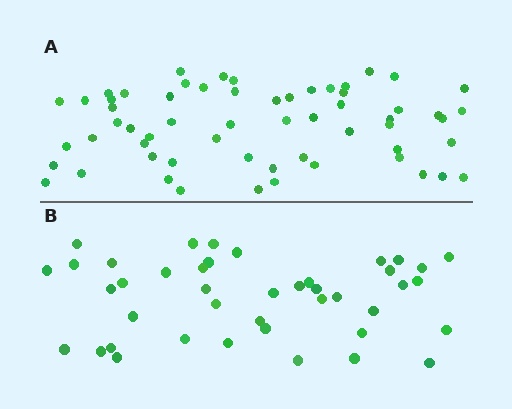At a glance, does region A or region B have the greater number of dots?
Region A (the top region) has more dots.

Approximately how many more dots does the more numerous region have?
Region A has approximately 20 more dots than region B.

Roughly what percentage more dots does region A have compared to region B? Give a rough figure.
About 45% more.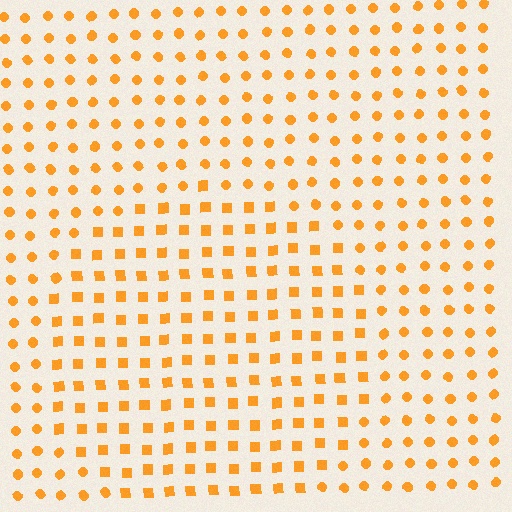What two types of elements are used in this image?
The image uses squares inside the circle region and circles outside it.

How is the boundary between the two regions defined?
The boundary is defined by a change in element shape: squares inside vs. circles outside. All elements share the same color and spacing.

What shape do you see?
I see a circle.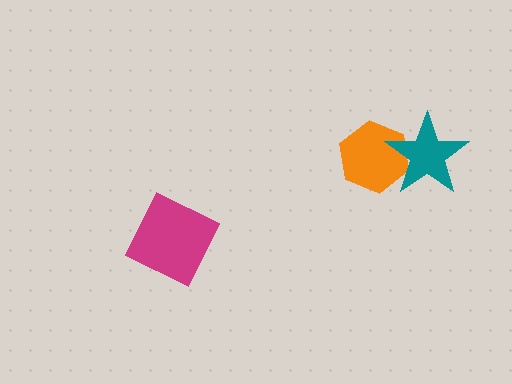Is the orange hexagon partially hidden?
Yes, it is partially covered by another shape.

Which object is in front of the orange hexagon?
The teal star is in front of the orange hexagon.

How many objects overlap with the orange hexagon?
1 object overlaps with the orange hexagon.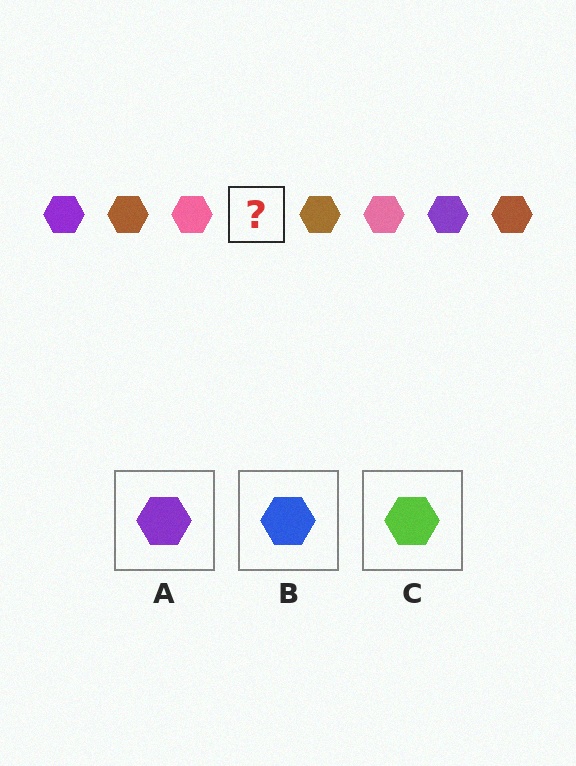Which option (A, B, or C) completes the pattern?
A.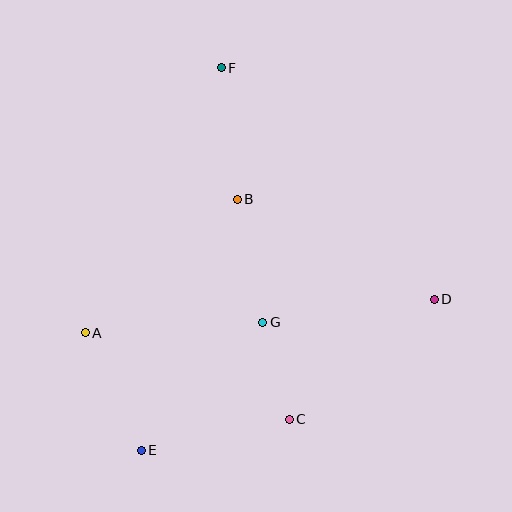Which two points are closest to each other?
Points C and G are closest to each other.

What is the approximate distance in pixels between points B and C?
The distance between B and C is approximately 226 pixels.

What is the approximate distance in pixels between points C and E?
The distance between C and E is approximately 151 pixels.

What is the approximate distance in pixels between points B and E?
The distance between B and E is approximately 268 pixels.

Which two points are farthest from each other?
Points E and F are farthest from each other.